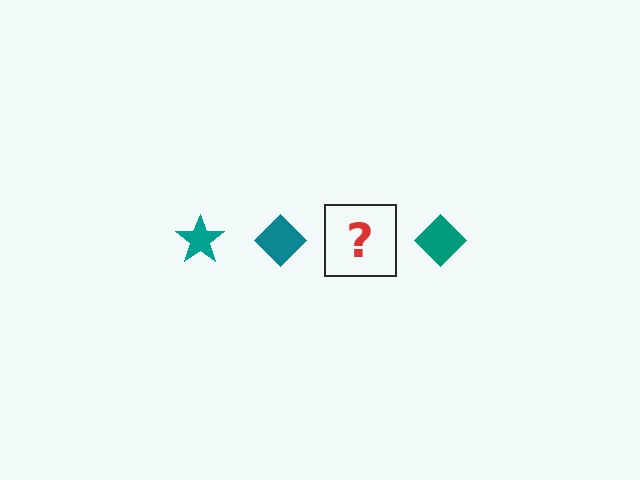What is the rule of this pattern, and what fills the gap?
The rule is that the pattern cycles through star, diamond shapes in teal. The gap should be filled with a teal star.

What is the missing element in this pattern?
The missing element is a teal star.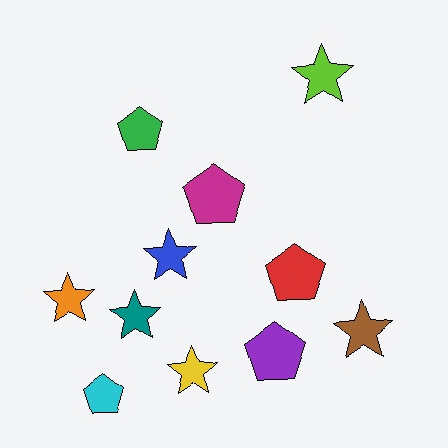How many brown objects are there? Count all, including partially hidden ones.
There is 1 brown object.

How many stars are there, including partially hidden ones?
There are 6 stars.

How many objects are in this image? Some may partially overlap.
There are 11 objects.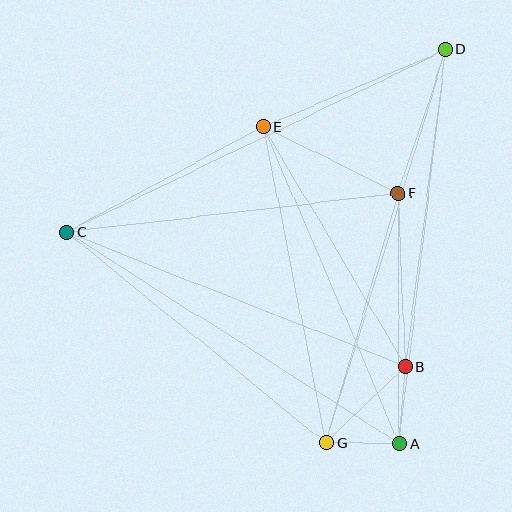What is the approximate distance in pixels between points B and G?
The distance between B and G is approximately 110 pixels.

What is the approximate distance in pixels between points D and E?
The distance between D and E is approximately 198 pixels.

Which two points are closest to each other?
Points A and G are closest to each other.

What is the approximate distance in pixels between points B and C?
The distance between B and C is approximately 365 pixels.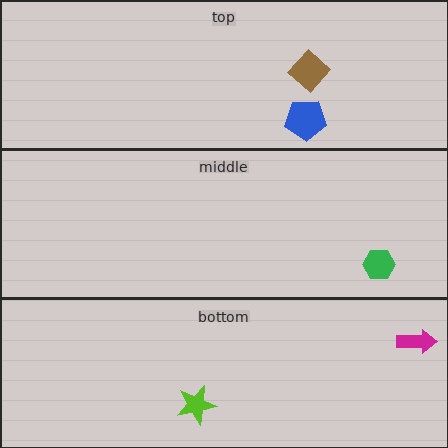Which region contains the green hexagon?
The middle region.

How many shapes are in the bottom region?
2.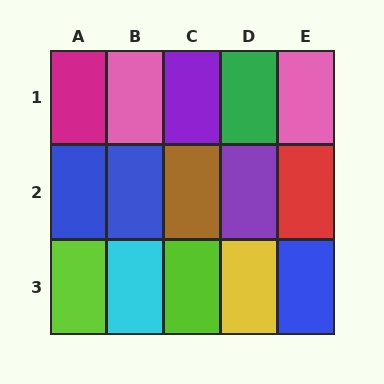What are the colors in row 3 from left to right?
Lime, cyan, lime, yellow, blue.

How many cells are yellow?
1 cell is yellow.